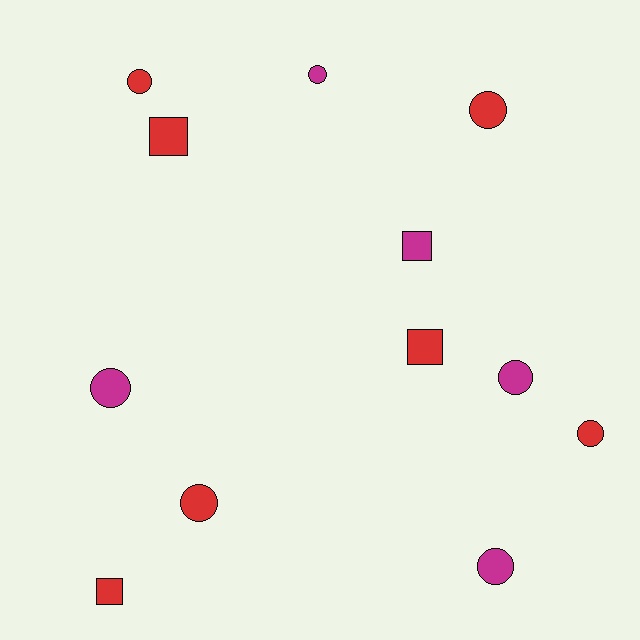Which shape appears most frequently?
Circle, with 8 objects.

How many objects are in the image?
There are 12 objects.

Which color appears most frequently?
Red, with 7 objects.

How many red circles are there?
There are 4 red circles.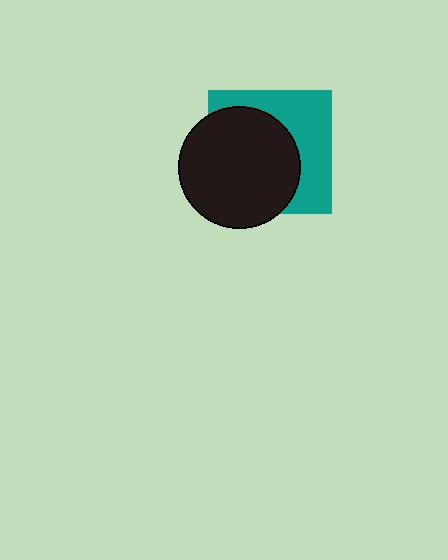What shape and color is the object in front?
The object in front is a black circle.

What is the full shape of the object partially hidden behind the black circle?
The partially hidden object is a teal square.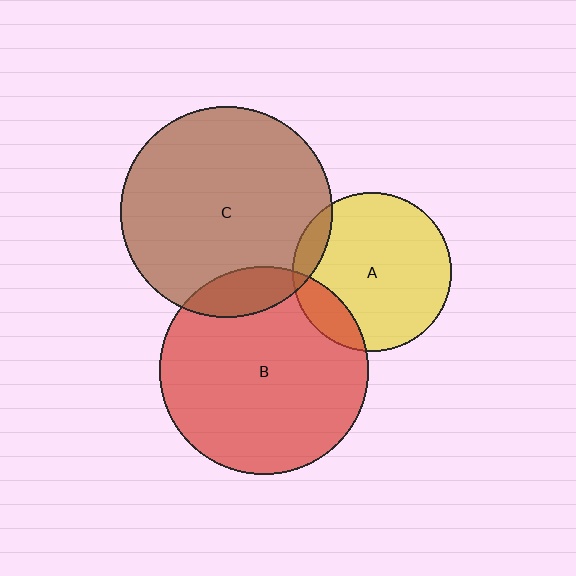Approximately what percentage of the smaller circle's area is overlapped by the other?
Approximately 10%.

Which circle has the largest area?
Circle C (brown).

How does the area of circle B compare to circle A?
Approximately 1.7 times.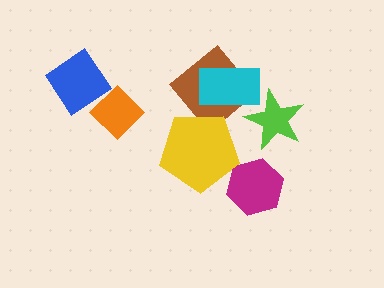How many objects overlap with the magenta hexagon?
0 objects overlap with the magenta hexagon.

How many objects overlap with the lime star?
0 objects overlap with the lime star.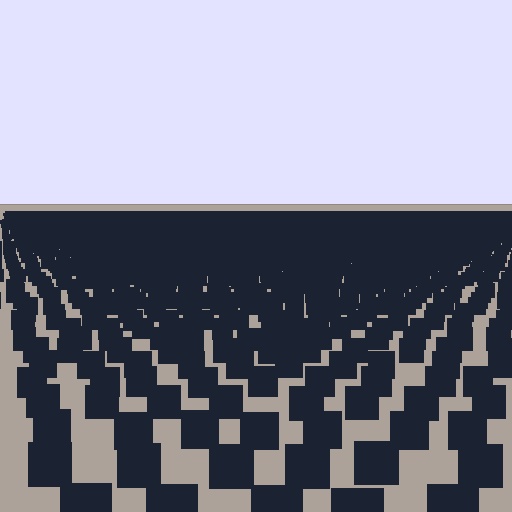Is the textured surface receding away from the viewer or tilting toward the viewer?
The surface is receding away from the viewer. Texture elements get smaller and denser toward the top.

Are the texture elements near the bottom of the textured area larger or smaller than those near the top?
Larger. Near the bottom, elements are closer to the viewer and appear at a bigger on-screen size.